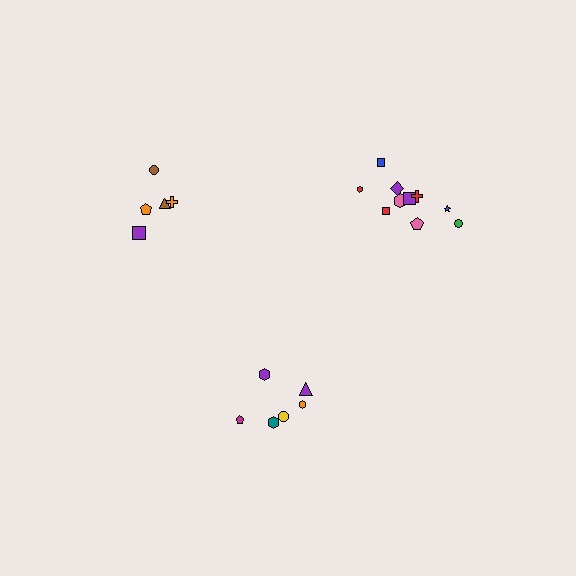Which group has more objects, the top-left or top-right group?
The top-right group.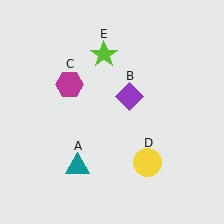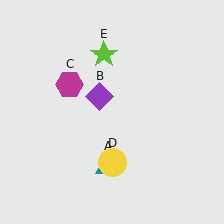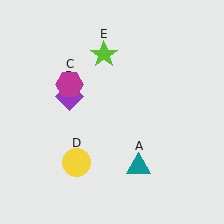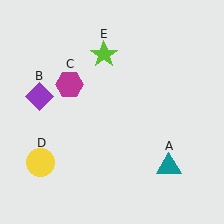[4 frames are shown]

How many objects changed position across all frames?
3 objects changed position: teal triangle (object A), purple diamond (object B), yellow circle (object D).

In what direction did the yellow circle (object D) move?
The yellow circle (object D) moved left.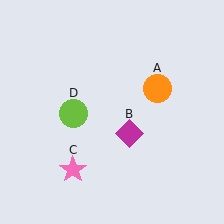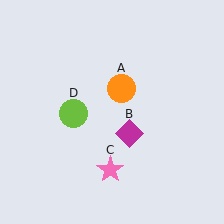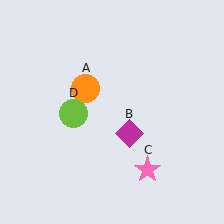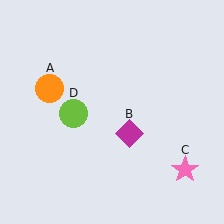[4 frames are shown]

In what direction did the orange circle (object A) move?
The orange circle (object A) moved left.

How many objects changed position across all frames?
2 objects changed position: orange circle (object A), pink star (object C).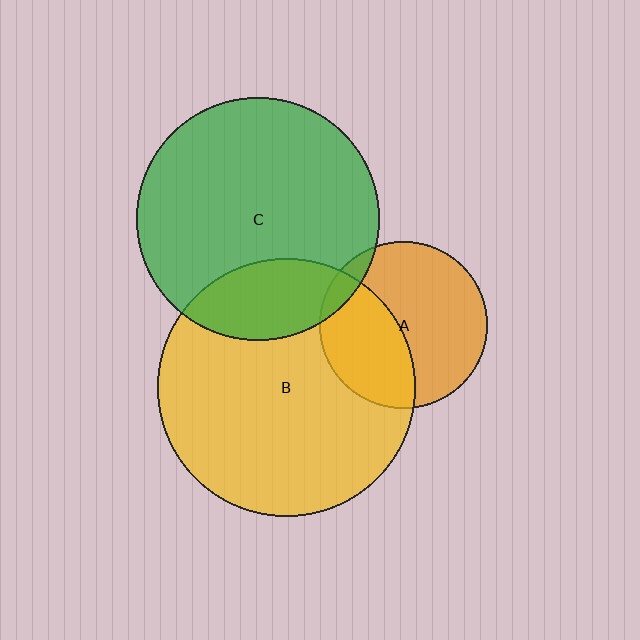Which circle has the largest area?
Circle B (yellow).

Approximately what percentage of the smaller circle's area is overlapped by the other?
Approximately 5%.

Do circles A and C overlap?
Yes.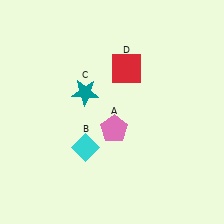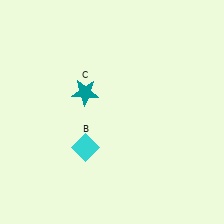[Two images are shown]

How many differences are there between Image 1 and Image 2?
There are 2 differences between the two images.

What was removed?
The pink pentagon (A), the red square (D) were removed in Image 2.